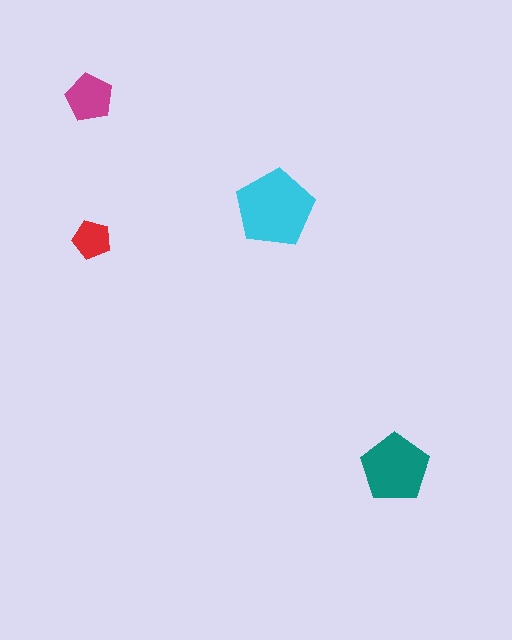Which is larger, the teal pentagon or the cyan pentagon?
The cyan one.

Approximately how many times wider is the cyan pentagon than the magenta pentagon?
About 1.5 times wider.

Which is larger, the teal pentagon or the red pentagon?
The teal one.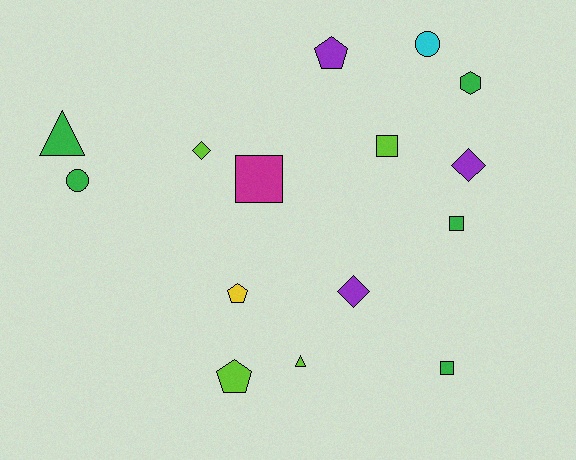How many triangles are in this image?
There are 2 triangles.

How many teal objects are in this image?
There are no teal objects.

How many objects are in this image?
There are 15 objects.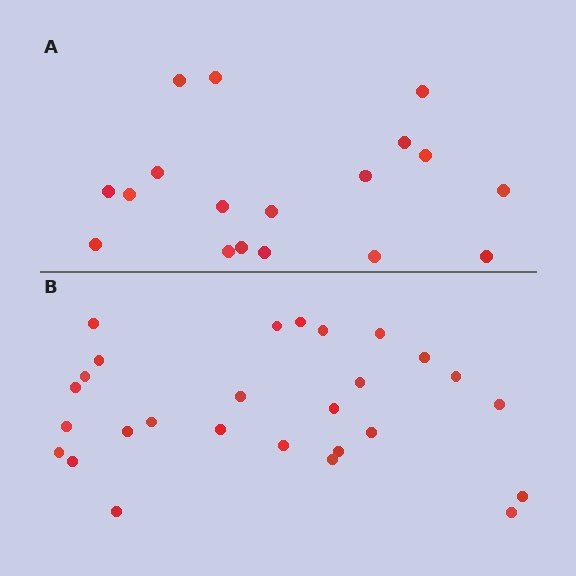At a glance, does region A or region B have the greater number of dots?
Region B (the bottom region) has more dots.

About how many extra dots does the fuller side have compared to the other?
Region B has roughly 8 or so more dots than region A.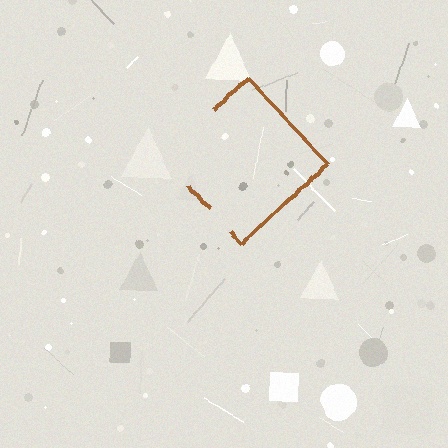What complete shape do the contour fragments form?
The contour fragments form a diamond.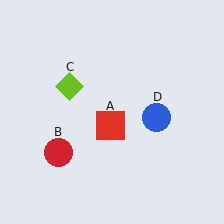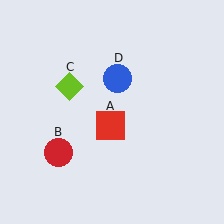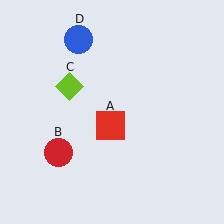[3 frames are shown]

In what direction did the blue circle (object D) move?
The blue circle (object D) moved up and to the left.